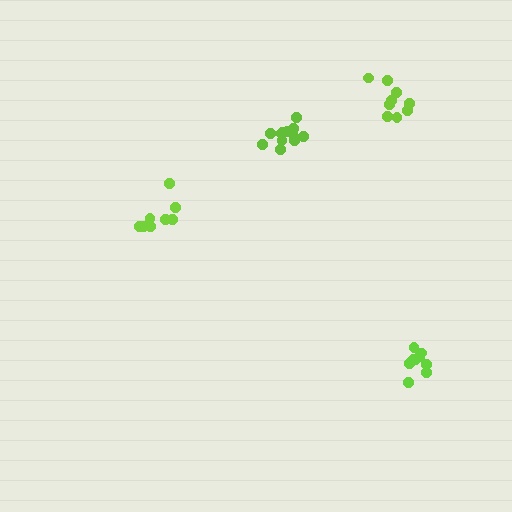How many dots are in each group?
Group 1: 9 dots, Group 2: 9 dots, Group 3: 8 dots, Group 4: 13 dots (39 total).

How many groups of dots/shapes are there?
There are 4 groups.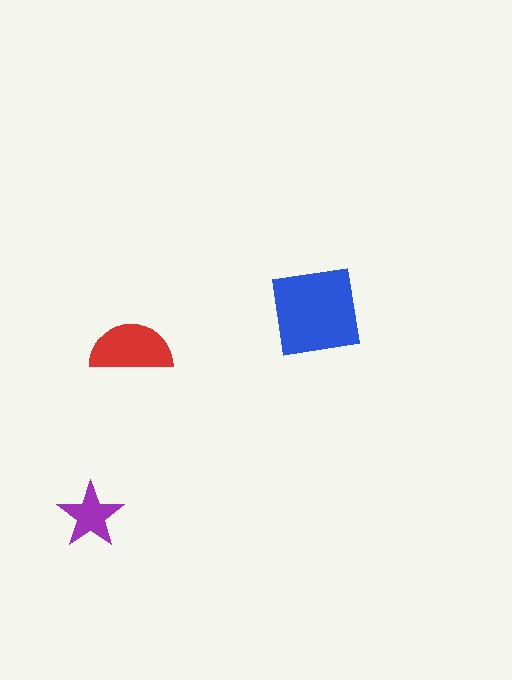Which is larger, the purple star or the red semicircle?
The red semicircle.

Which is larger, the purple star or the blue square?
The blue square.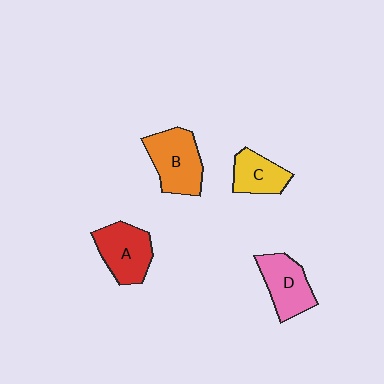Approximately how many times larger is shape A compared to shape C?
Approximately 1.4 times.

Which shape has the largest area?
Shape B (orange).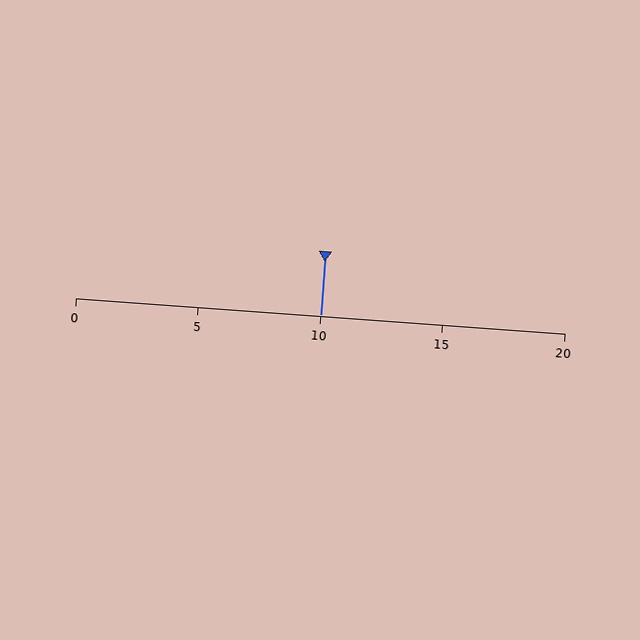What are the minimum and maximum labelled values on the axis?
The axis runs from 0 to 20.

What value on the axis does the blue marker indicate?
The marker indicates approximately 10.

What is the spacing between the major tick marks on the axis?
The major ticks are spaced 5 apart.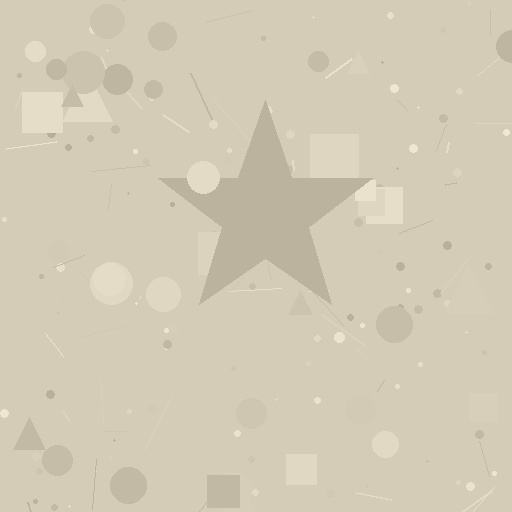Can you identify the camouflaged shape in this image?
The camouflaged shape is a star.